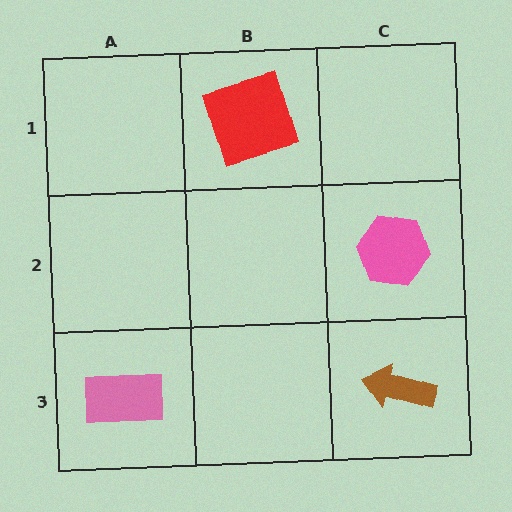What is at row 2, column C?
A pink hexagon.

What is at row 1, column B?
A red square.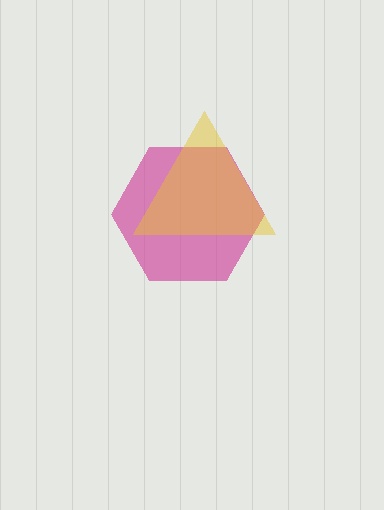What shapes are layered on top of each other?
The layered shapes are: a magenta hexagon, a yellow triangle.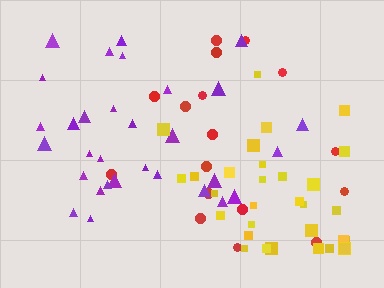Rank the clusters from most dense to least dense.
yellow, purple, red.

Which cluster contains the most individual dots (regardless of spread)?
Yellow (32).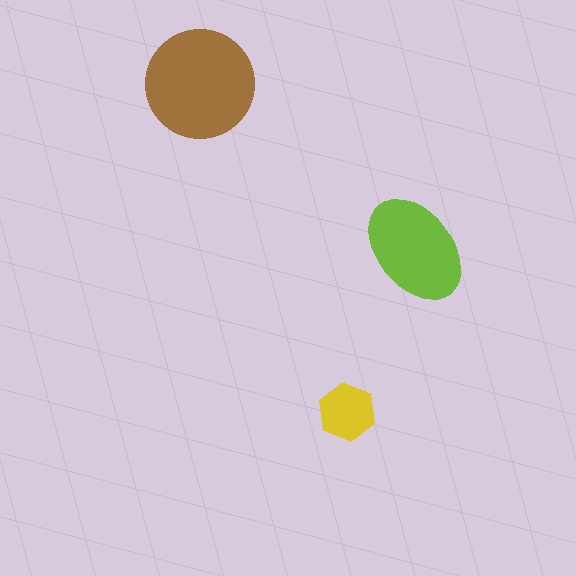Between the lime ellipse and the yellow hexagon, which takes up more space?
The lime ellipse.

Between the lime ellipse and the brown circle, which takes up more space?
The brown circle.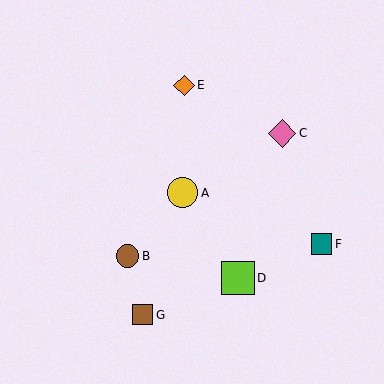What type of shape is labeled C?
Shape C is a pink diamond.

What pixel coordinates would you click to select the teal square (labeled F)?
Click at (322, 244) to select the teal square F.